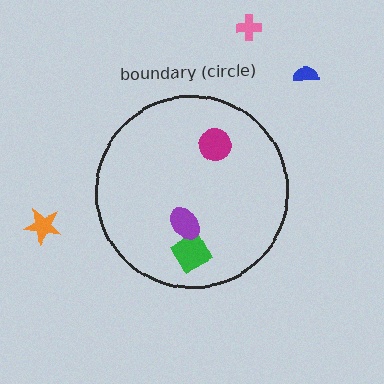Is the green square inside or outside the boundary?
Inside.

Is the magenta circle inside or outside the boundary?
Inside.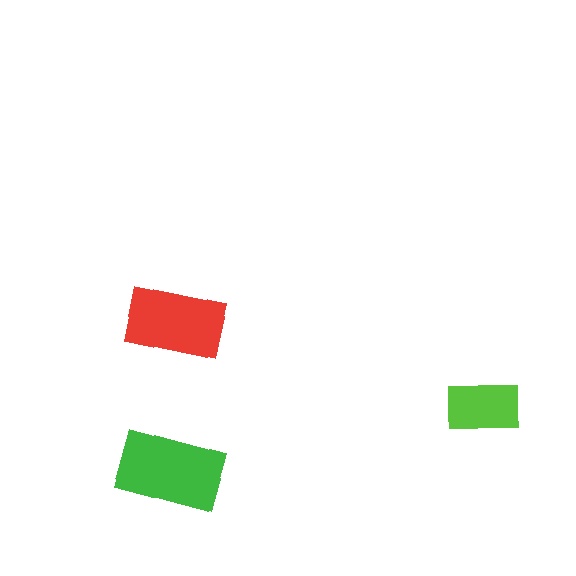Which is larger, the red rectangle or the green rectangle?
The green one.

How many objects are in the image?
There are 3 objects in the image.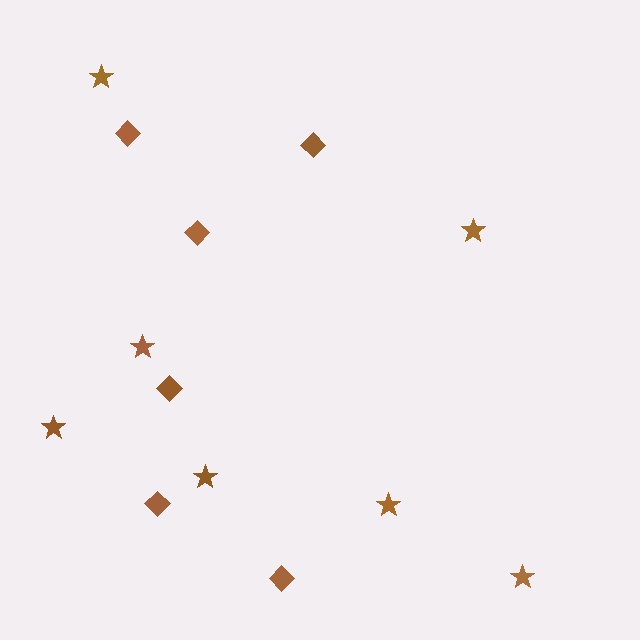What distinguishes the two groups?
There are 2 groups: one group of stars (7) and one group of diamonds (6).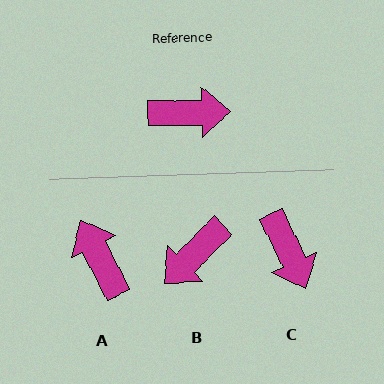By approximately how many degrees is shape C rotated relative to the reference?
Approximately 66 degrees clockwise.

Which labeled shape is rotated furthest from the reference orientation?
B, about 136 degrees away.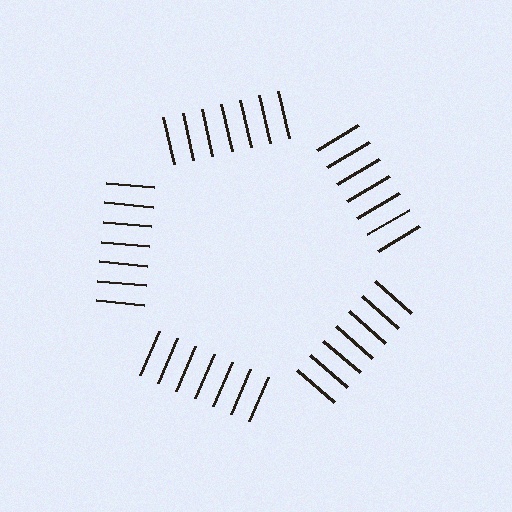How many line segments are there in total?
35 — 7 along each of the 5 edges.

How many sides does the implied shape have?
5 sides — the line-ends trace a pentagon.